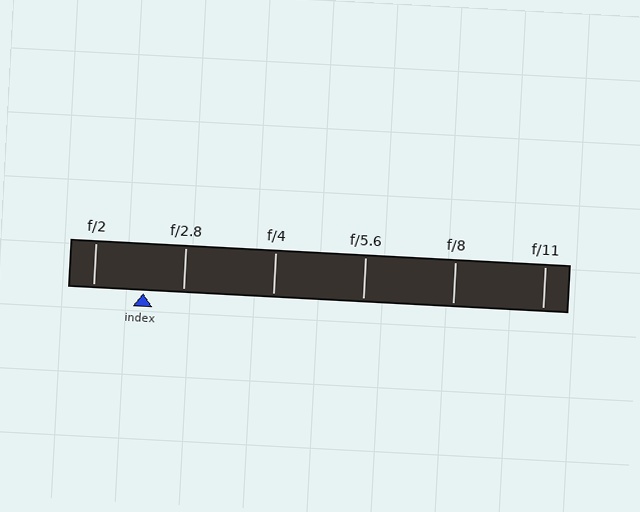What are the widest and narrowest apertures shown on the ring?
The widest aperture shown is f/2 and the narrowest is f/11.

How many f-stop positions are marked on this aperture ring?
There are 6 f-stop positions marked.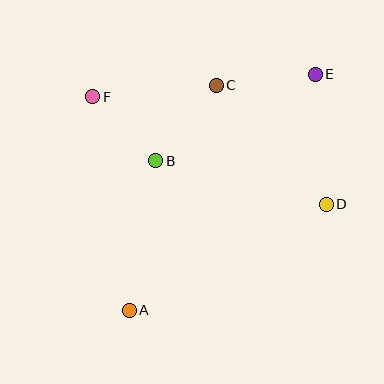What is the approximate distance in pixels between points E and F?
The distance between E and F is approximately 223 pixels.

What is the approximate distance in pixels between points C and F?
The distance between C and F is approximately 124 pixels.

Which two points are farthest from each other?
Points A and E are farthest from each other.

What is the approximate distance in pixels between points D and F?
The distance between D and F is approximately 257 pixels.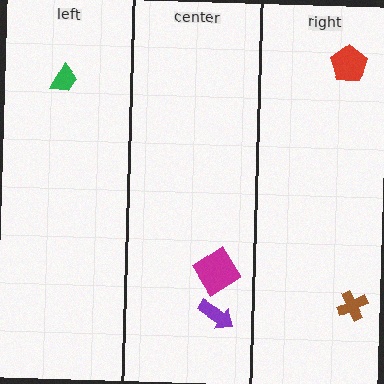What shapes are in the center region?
The magenta diamond, the purple arrow.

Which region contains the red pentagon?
The right region.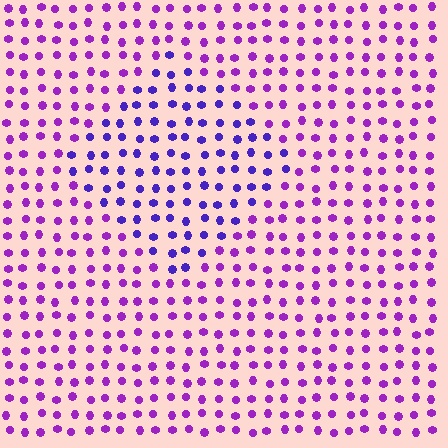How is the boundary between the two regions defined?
The boundary is defined purely by a slight shift in hue (about 32 degrees). Spacing, size, and orientation are identical on both sides.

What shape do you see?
I see a diamond.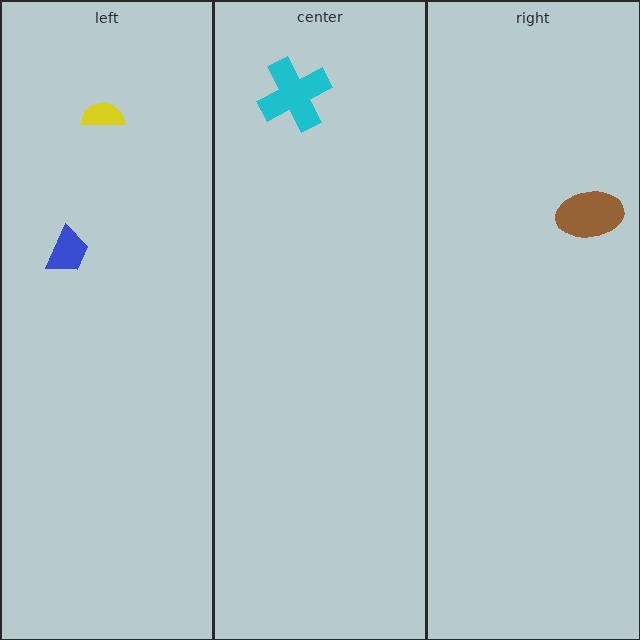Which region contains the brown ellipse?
The right region.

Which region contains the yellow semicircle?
The left region.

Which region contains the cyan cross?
The center region.